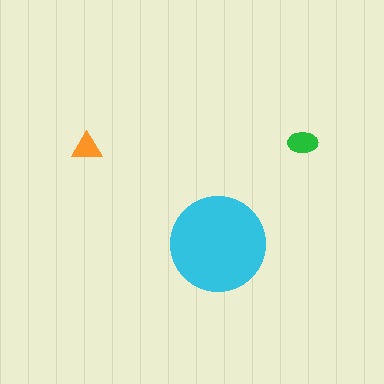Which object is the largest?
The cyan circle.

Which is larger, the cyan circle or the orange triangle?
The cyan circle.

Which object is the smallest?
The orange triangle.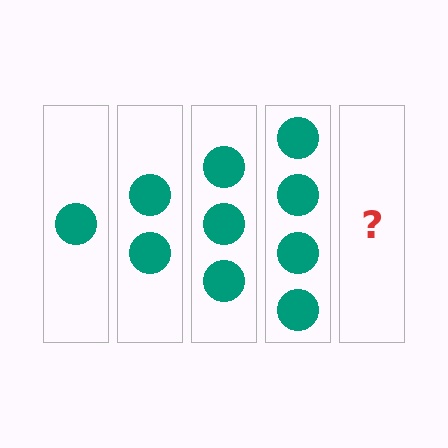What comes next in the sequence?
The next element should be 5 circles.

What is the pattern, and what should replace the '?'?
The pattern is that each step adds one more circle. The '?' should be 5 circles.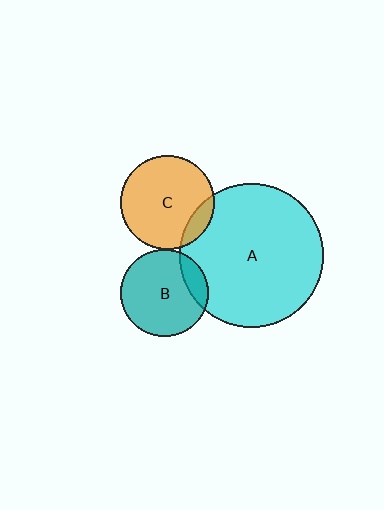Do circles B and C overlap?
Yes.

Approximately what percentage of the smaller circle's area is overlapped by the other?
Approximately 5%.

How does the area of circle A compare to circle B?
Approximately 2.7 times.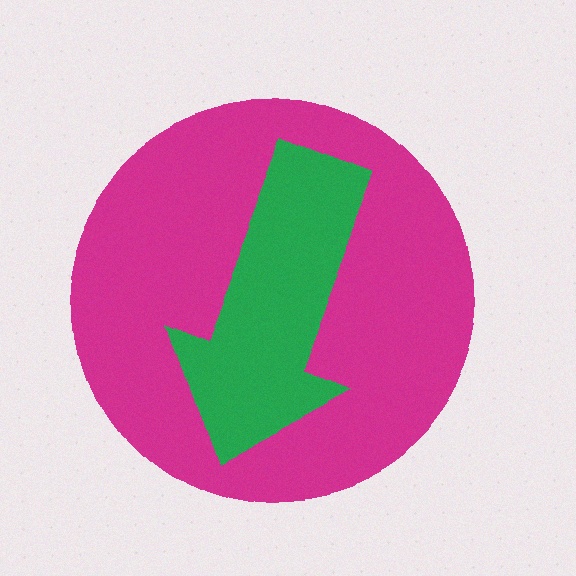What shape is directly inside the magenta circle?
The green arrow.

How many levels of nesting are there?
2.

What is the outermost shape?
The magenta circle.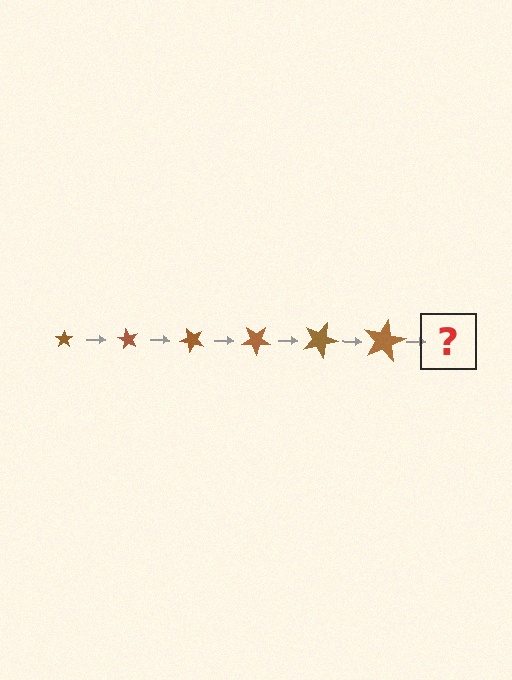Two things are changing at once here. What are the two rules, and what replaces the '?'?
The two rules are that the star grows larger each step and it rotates 60 degrees each step. The '?' should be a star, larger than the previous one and rotated 360 degrees from the start.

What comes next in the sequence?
The next element should be a star, larger than the previous one and rotated 360 degrees from the start.